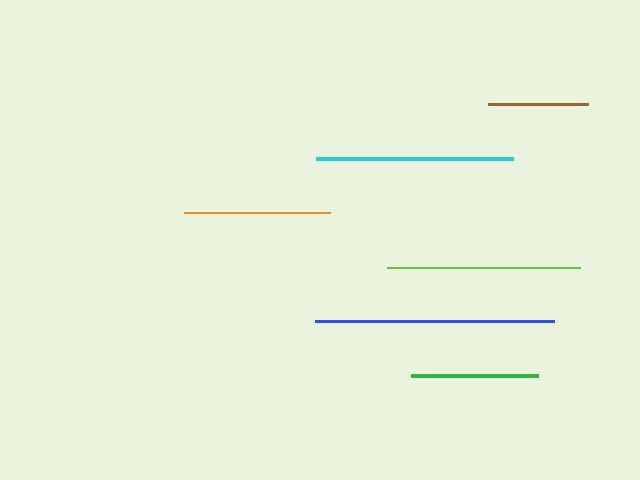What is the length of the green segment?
The green segment is approximately 127 pixels long.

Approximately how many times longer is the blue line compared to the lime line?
The blue line is approximately 1.2 times the length of the lime line.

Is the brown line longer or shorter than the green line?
The green line is longer than the brown line.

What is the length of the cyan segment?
The cyan segment is approximately 197 pixels long.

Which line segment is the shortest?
The brown line is the shortest at approximately 100 pixels.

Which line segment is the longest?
The blue line is the longest at approximately 238 pixels.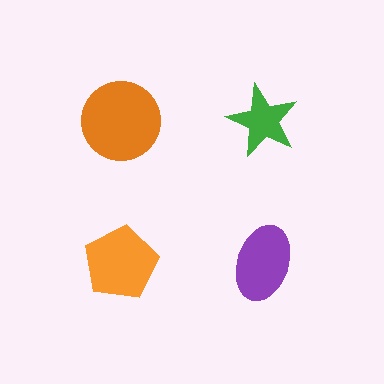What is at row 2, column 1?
An orange pentagon.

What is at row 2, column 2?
A purple ellipse.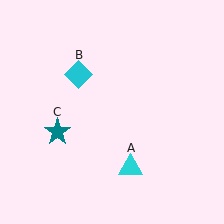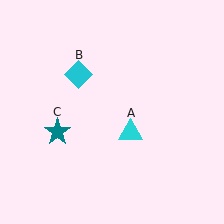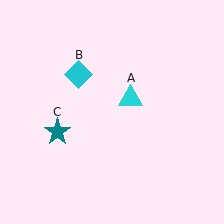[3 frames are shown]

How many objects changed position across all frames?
1 object changed position: cyan triangle (object A).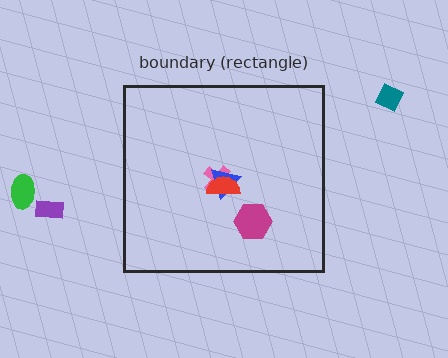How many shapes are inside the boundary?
4 inside, 3 outside.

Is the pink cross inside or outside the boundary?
Inside.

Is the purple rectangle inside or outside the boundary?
Outside.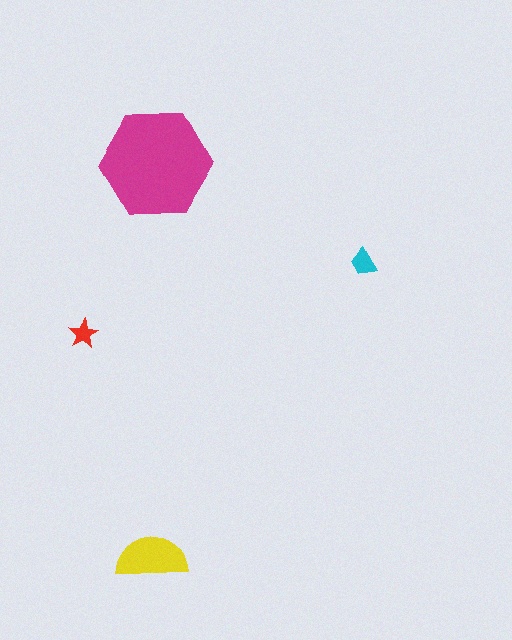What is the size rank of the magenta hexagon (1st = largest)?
1st.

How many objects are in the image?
There are 4 objects in the image.